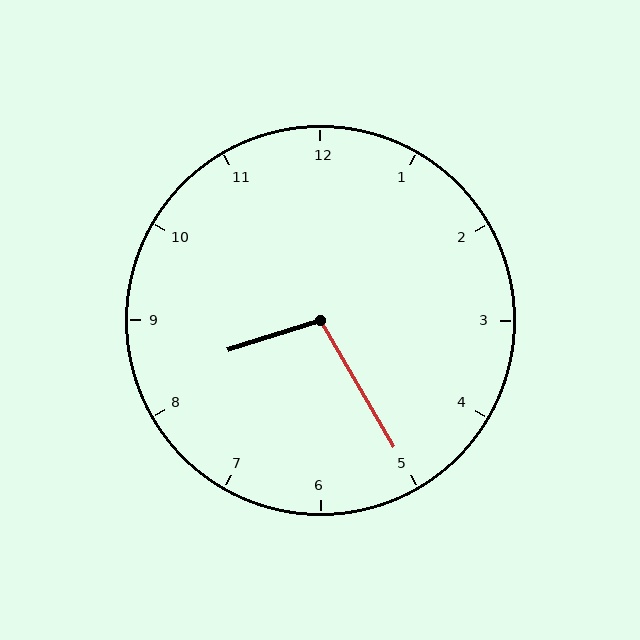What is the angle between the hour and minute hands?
Approximately 102 degrees.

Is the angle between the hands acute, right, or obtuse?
It is obtuse.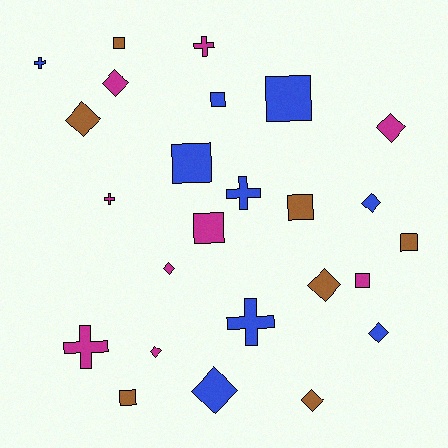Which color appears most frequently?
Blue, with 9 objects.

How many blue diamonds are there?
There are 3 blue diamonds.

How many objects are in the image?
There are 25 objects.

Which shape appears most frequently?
Diamond, with 10 objects.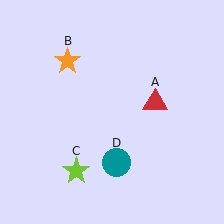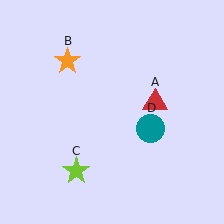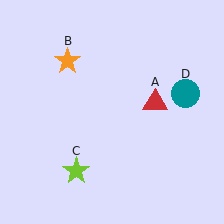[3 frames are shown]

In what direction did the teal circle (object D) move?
The teal circle (object D) moved up and to the right.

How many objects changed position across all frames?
1 object changed position: teal circle (object D).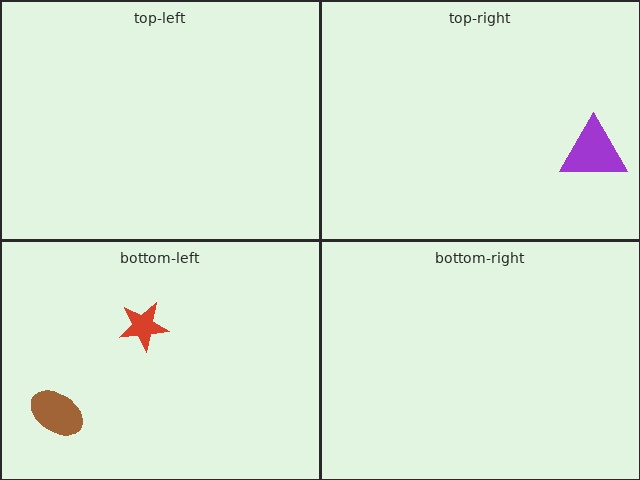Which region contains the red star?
The bottom-left region.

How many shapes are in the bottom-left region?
2.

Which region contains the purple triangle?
The top-right region.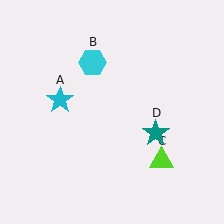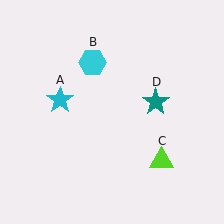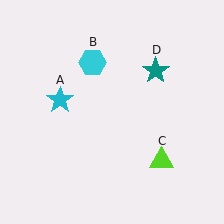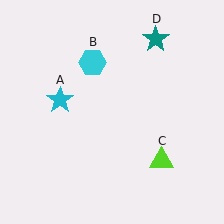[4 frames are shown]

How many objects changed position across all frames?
1 object changed position: teal star (object D).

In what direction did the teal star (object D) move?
The teal star (object D) moved up.